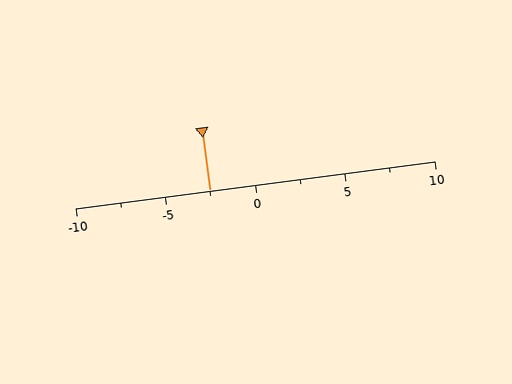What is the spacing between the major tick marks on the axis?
The major ticks are spaced 5 apart.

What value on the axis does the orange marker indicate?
The marker indicates approximately -2.5.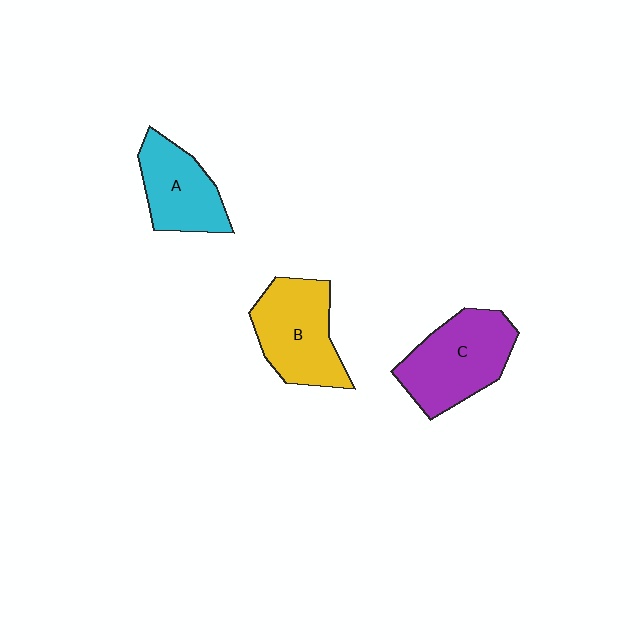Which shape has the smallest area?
Shape A (cyan).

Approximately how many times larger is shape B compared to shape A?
Approximately 1.2 times.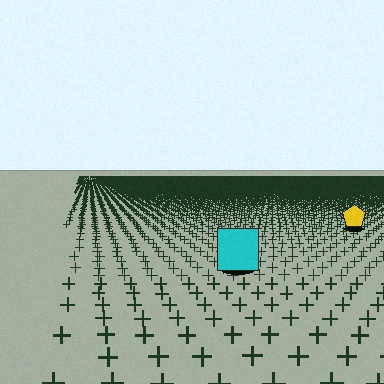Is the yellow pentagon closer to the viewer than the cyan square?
No. The cyan square is closer — you can tell from the texture gradient: the ground texture is coarser near it.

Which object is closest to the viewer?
The cyan square is closest. The texture marks near it are larger and more spread out.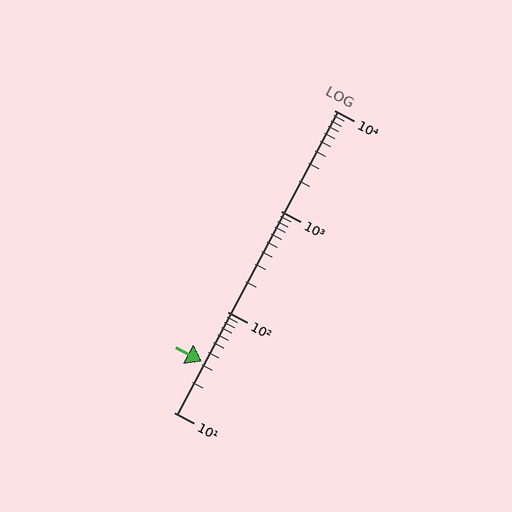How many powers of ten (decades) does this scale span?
The scale spans 3 decades, from 10 to 10000.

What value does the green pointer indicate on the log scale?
The pointer indicates approximately 32.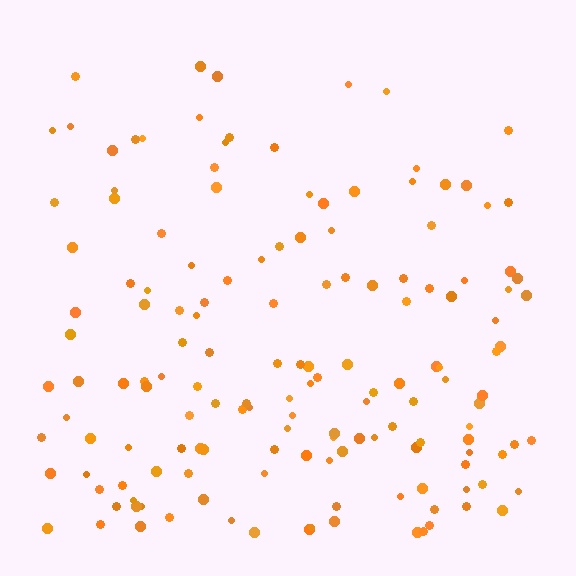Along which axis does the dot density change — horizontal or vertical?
Vertical.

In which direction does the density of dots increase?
From top to bottom, with the bottom side densest.